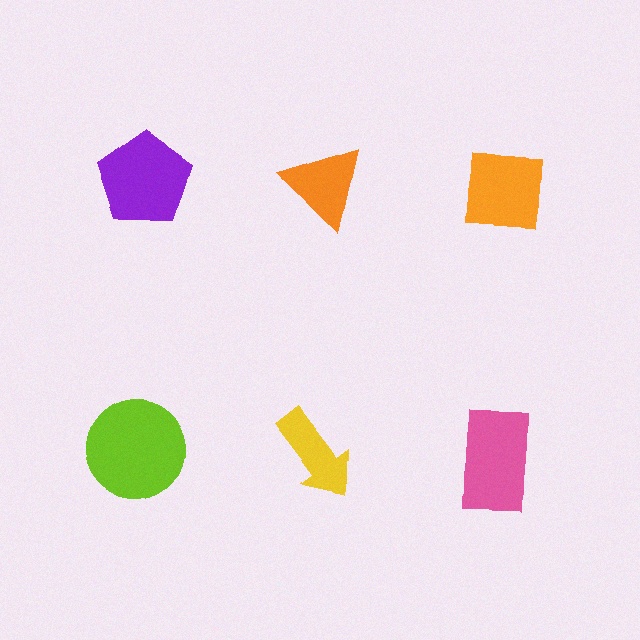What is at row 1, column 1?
A purple pentagon.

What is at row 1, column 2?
An orange triangle.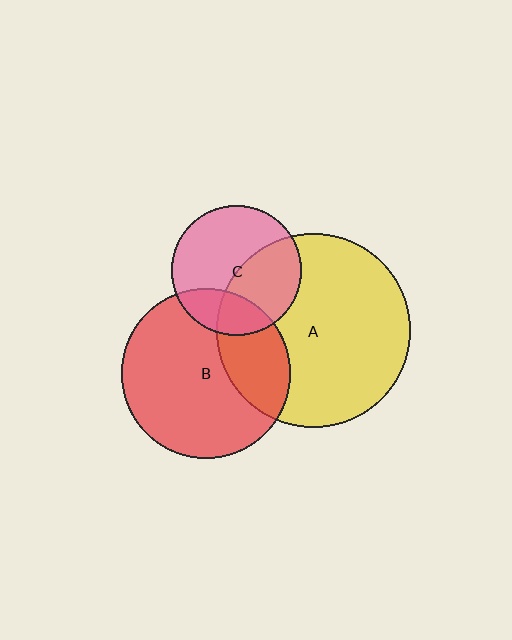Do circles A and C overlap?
Yes.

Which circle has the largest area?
Circle A (yellow).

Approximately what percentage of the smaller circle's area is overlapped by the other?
Approximately 45%.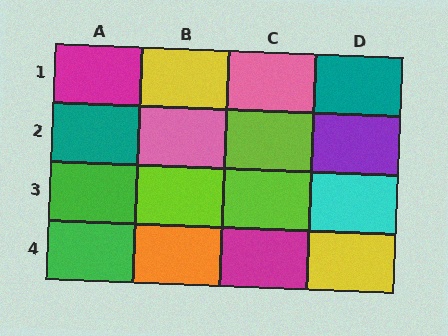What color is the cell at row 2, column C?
Lime.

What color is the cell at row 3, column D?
Cyan.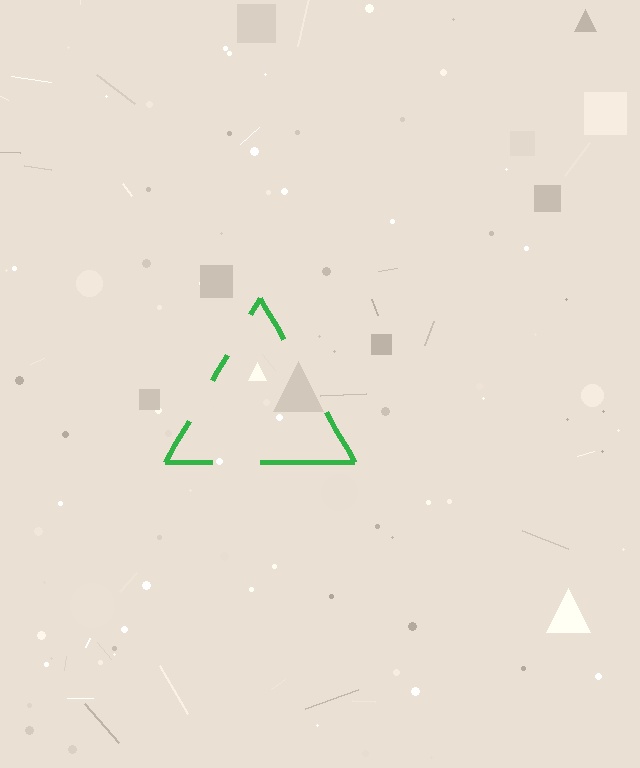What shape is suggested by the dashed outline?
The dashed outline suggests a triangle.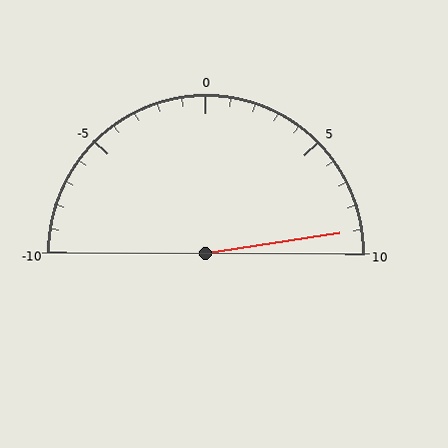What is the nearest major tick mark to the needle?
The nearest major tick mark is 10.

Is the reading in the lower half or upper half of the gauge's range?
The reading is in the upper half of the range (-10 to 10).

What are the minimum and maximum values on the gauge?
The gauge ranges from -10 to 10.